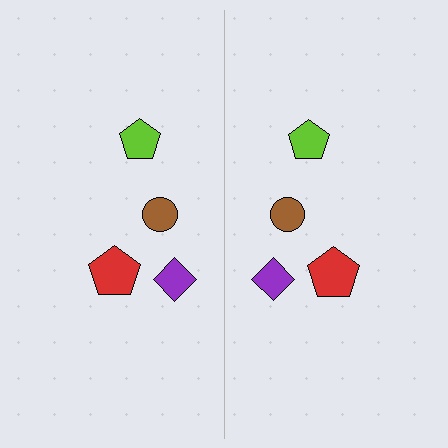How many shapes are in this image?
There are 8 shapes in this image.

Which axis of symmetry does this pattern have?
The pattern has a vertical axis of symmetry running through the center of the image.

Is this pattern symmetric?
Yes, this pattern has bilateral (reflection) symmetry.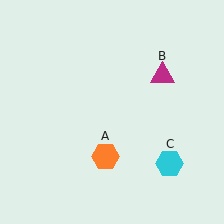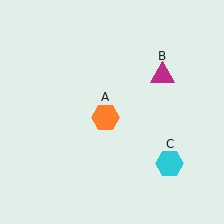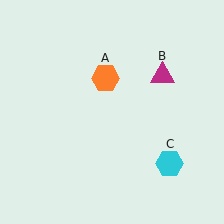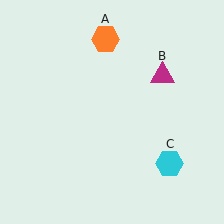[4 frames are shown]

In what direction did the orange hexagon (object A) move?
The orange hexagon (object A) moved up.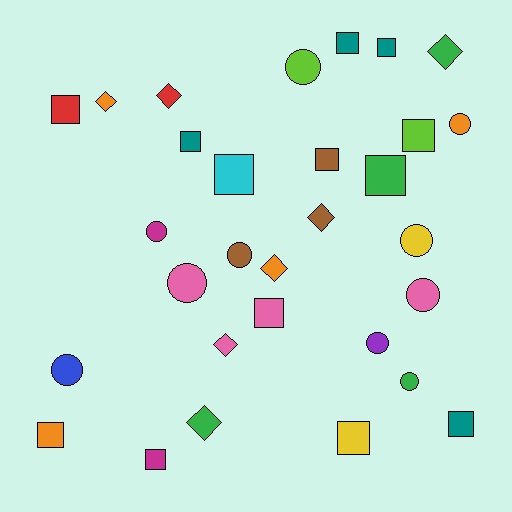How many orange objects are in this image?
There are 4 orange objects.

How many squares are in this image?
There are 13 squares.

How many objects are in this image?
There are 30 objects.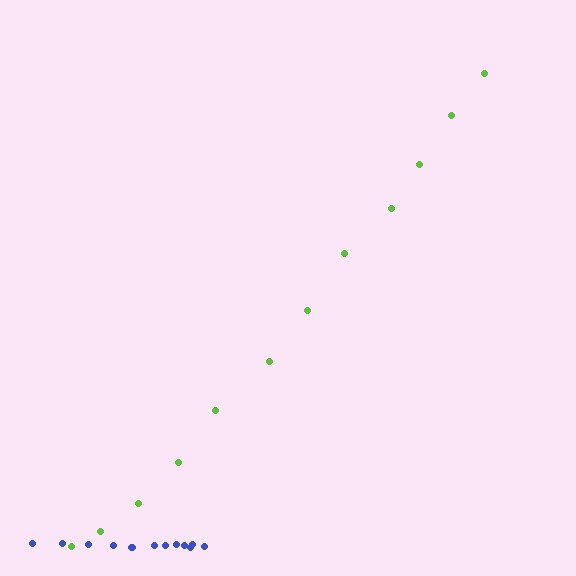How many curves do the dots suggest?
There are 2 distinct paths.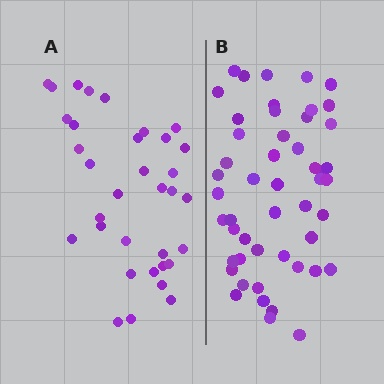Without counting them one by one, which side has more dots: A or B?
Region B (the right region) has more dots.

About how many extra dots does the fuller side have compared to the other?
Region B has approximately 15 more dots than region A.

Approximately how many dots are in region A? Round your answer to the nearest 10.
About 30 dots. (The exact count is 34, which rounds to 30.)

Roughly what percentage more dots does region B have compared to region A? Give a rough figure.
About 45% more.